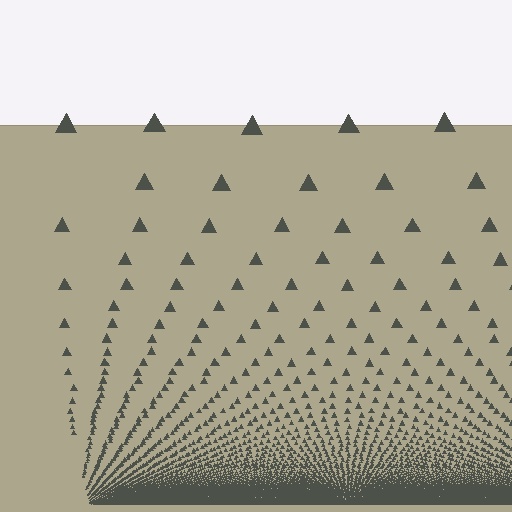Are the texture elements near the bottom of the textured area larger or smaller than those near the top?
Smaller. The gradient is inverted — elements near the bottom are smaller and denser.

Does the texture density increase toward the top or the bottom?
Density increases toward the bottom.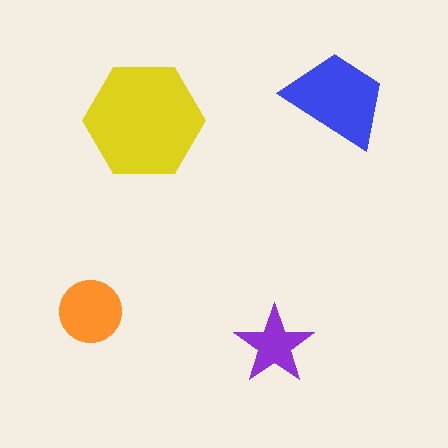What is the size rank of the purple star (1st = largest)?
4th.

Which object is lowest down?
The purple star is bottommost.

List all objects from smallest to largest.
The purple star, the orange circle, the blue trapezoid, the yellow hexagon.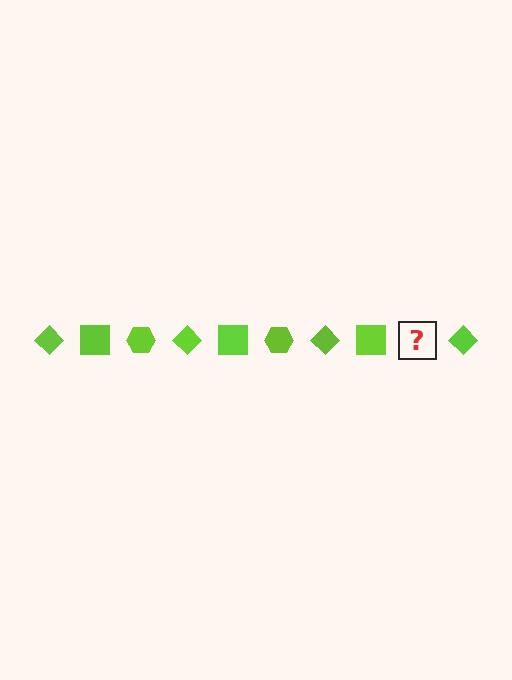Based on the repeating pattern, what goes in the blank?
The blank should be a lime hexagon.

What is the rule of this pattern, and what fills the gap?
The rule is that the pattern cycles through diamond, square, hexagon shapes in lime. The gap should be filled with a lime hexagon.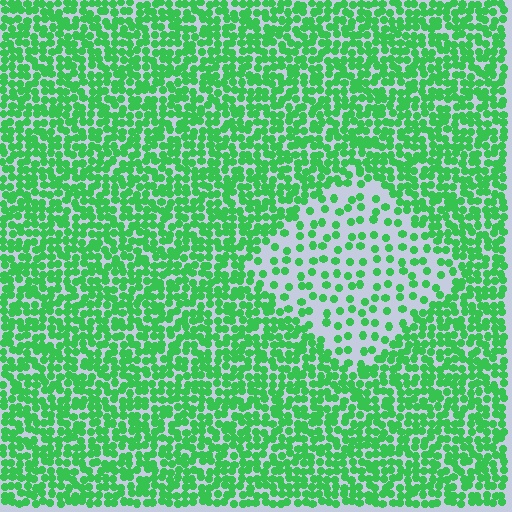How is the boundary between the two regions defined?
The boundary is defined by a change in element density (approximately 2.6x ratio). All elements are the same color, size, and shape.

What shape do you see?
I see a diamond.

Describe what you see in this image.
The image contains small green elements arranged at two different densities. A diamond-shaped region is visible where the elements are less densely packed than the surrounding area.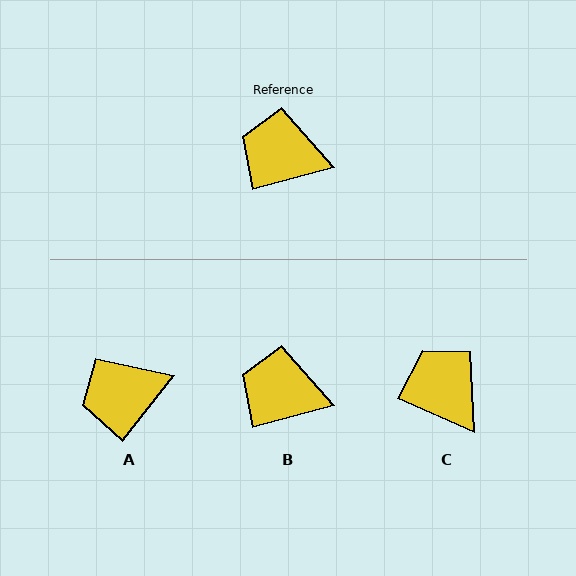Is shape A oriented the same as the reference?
No, it is off by about 37 degrees.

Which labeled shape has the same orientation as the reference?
B.